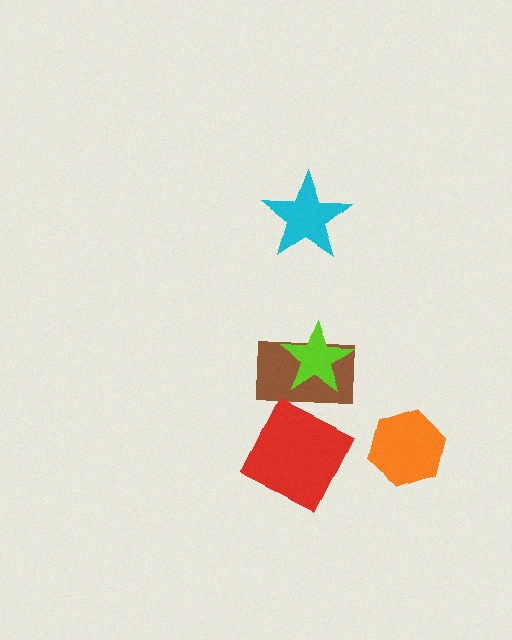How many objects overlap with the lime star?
1 object overlaps with the lime star.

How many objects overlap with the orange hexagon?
0 objects overlap with the orange hexagon.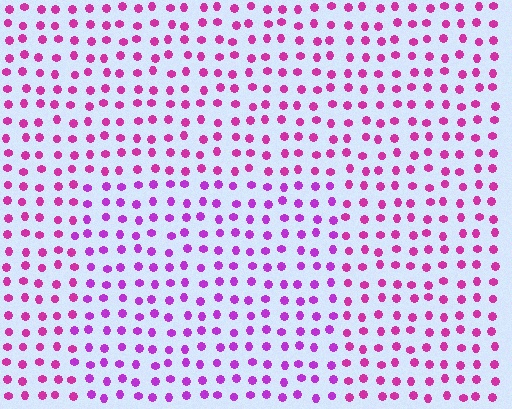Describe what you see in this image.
The image is filled with small magenta elements in a uniform arrangement. A rectangle-shaped region is visible where the elements are tinted to a slightly different hue, forming a subtle color boundary.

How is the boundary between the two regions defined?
The boundary is defined purely by a slight shift in hue (about 25 degrees). Spacing, size, and orientation are identical on both sides.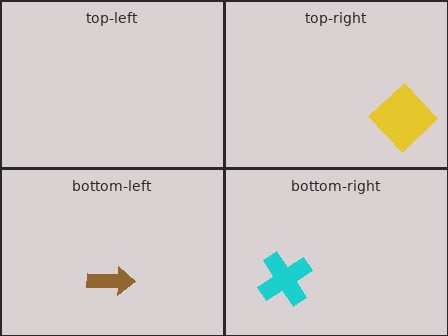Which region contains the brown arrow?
The bottom-left region.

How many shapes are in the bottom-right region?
1.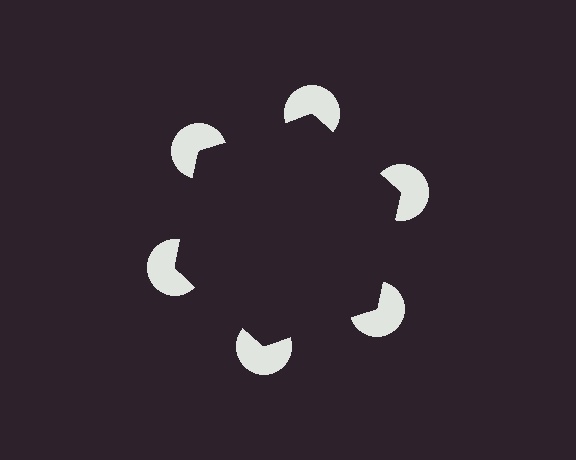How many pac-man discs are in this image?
There are 6 — one at each vertex of the illusory hexagon.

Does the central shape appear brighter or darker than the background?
It typically appears slightly darker than the background, even though no actual brightness change is drawn.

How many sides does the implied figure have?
6 sides.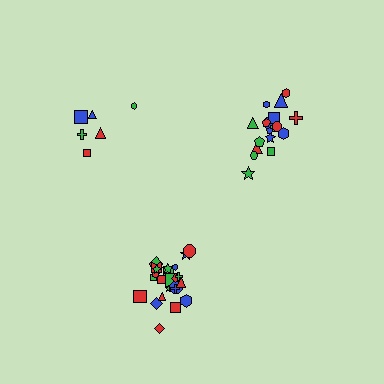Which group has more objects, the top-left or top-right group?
The top-right group.